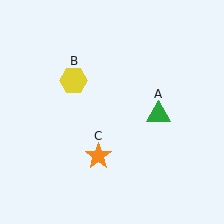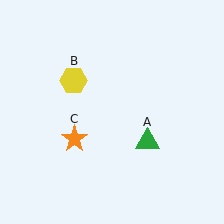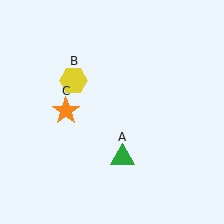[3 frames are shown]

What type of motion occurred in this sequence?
The green triangle (object A), orange star (object C) rotated clockwise around the center of the scene.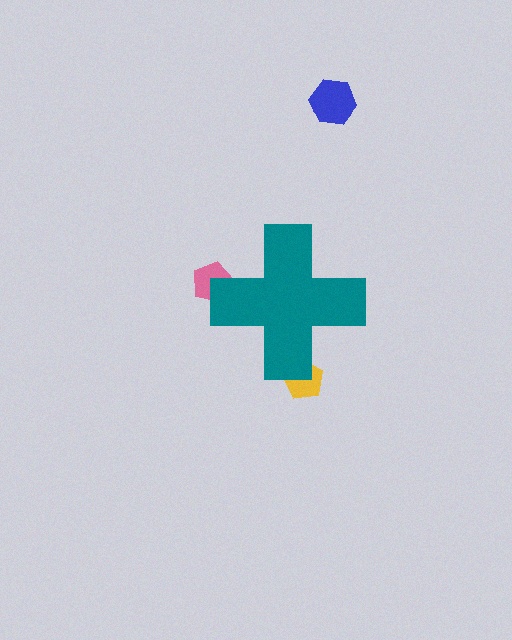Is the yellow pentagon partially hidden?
Yes, the yellow pentagon is partially hidden behind the teal cross.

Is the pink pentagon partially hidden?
Yes, the pink pentagon is partially hidden behind the teal cross.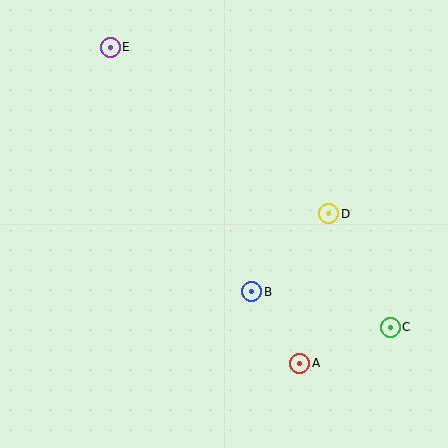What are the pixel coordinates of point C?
Point C is at (390, 327).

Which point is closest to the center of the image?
Point B at (252, 292) is closest to the center.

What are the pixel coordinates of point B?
Point B is at (252, 292).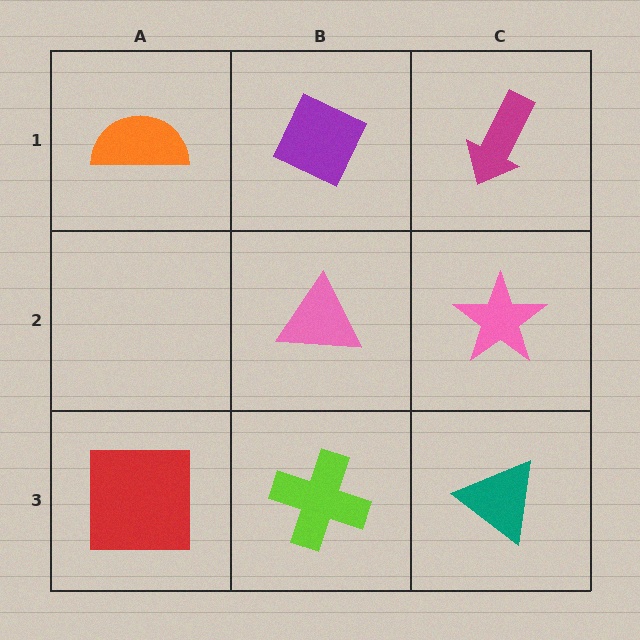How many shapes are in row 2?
2 shapes.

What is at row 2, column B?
A pink triangle.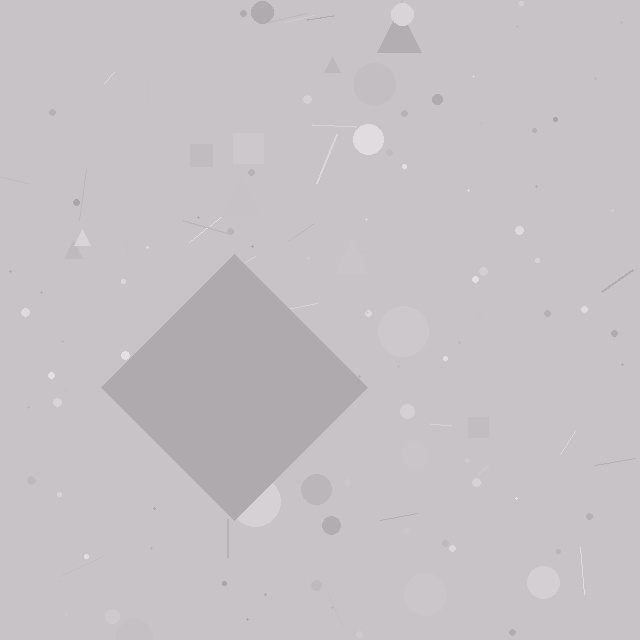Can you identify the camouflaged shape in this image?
The camouflaged shape is a diamond.